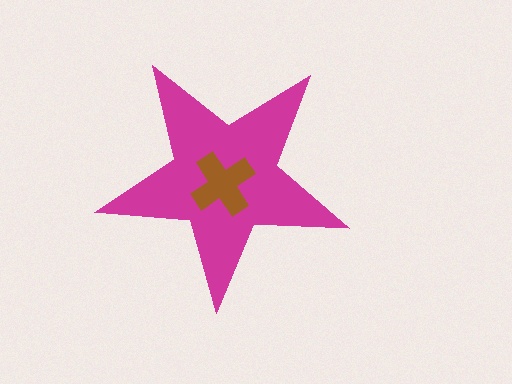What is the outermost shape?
The magenta star.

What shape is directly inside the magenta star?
The brown cross.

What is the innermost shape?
The brown cross.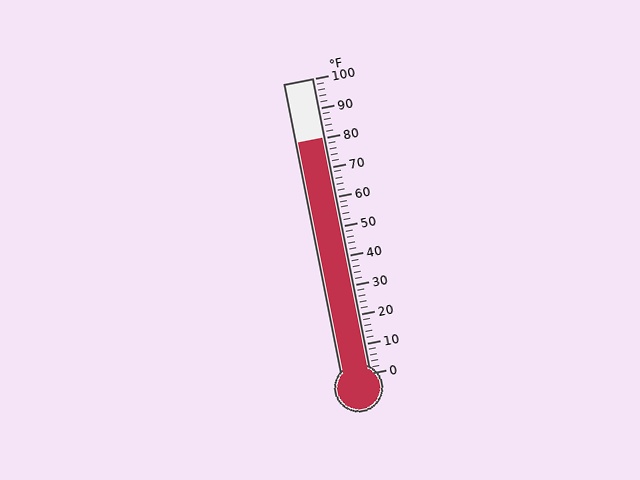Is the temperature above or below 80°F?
The temperature is at 80°F.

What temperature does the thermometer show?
The thermometer shows approximately 80°F.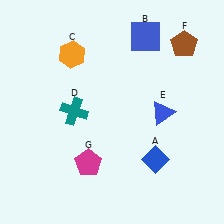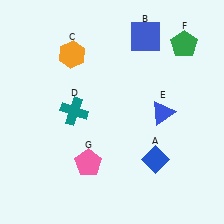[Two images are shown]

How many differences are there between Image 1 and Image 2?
There are 2 differences between the two images.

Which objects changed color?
F changed from brown to green. G changed from magenta to pink.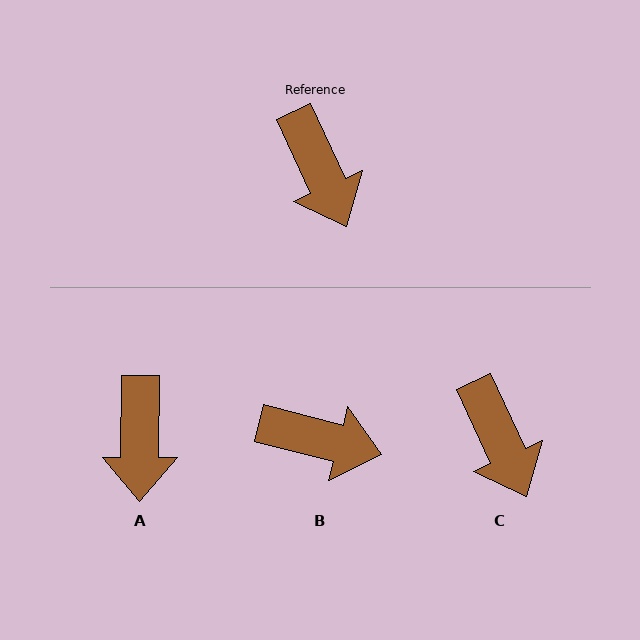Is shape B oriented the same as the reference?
No, it is off by about 51 degrees.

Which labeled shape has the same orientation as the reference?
C.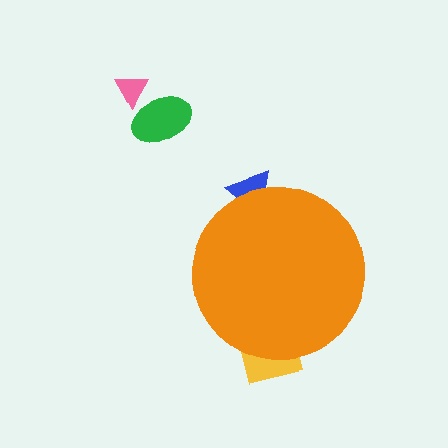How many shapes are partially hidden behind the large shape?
2 shapes are partially hidden.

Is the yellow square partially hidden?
Yes, the yellow square is partially hidden behind the orange circle.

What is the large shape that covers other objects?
An orange circle.